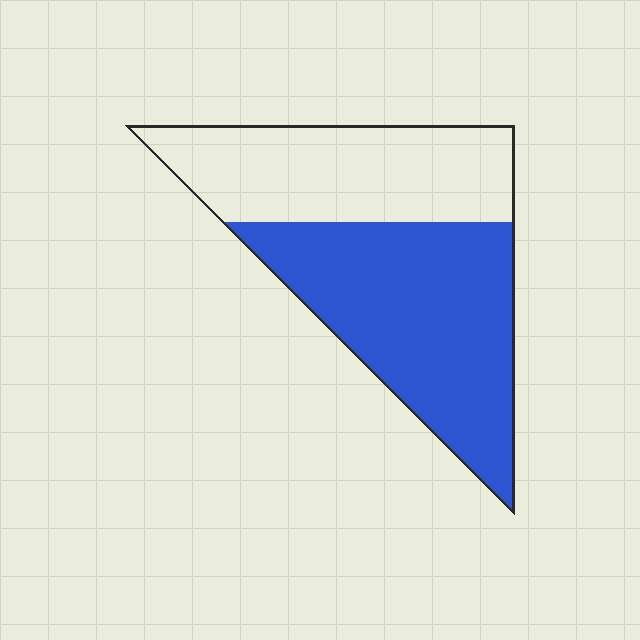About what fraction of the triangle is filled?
About three fifths (3/5).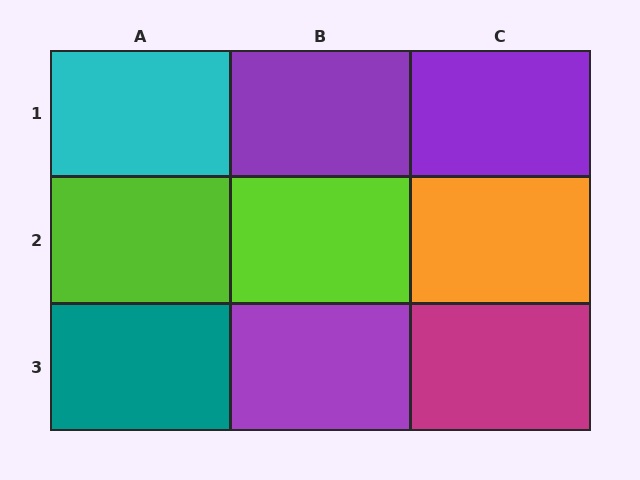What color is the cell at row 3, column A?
Teal.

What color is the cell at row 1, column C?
Purple.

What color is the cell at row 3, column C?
Magenta.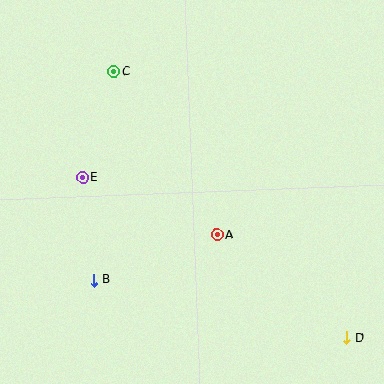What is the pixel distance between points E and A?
The distance between E and A is 146 pixels.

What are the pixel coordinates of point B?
Point B is at (94, 280).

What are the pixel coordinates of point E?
Point E is at (83, 178).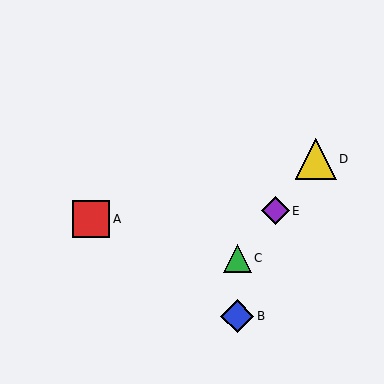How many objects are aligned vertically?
2 objects (B, C) are aligned vertically.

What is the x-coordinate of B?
Object B is at x≈237.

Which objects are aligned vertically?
Objects B, C are aligned vertically.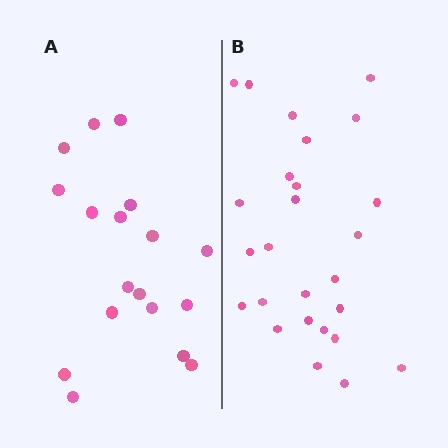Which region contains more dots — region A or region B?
Region B (the right region) has more dots.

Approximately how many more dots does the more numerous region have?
Region B has roughly 8 or so more dots than region A.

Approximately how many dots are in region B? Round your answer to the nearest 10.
About 30 dots. (The exact count is 26, which rounds to 30.)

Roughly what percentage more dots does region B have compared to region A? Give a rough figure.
About 45% more.